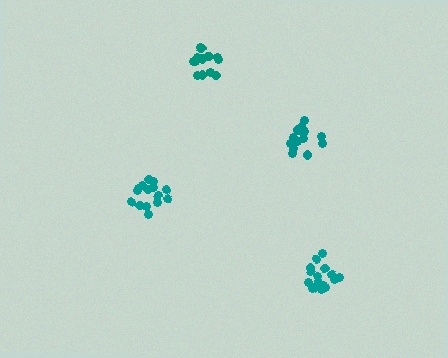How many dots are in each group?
Group 1: 16 dots, Group 2: 15 dots, Group 3: 16 dots, Group 4: 13 dots (60 total).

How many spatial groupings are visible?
There are 4 spatial groupings.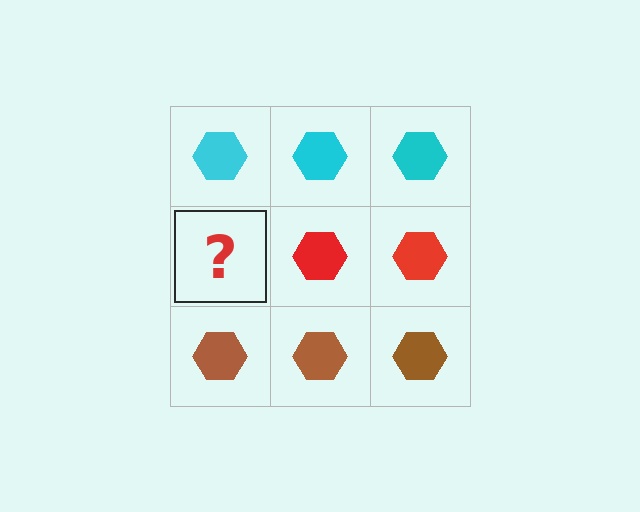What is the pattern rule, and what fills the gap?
The rule is that each row has a consistent color. The gap should be filled with a red hexagon.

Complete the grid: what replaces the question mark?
The question mark should be replaced with a red hexagon.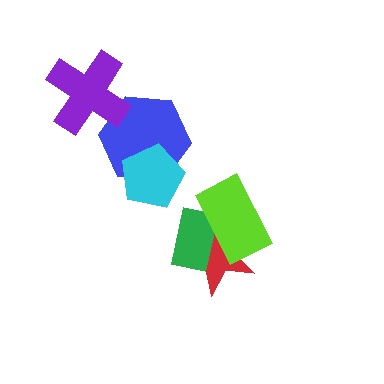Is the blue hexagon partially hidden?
Yes, it is partially covered by another shape.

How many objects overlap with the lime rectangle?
2 objects overlap with the lime rectangle.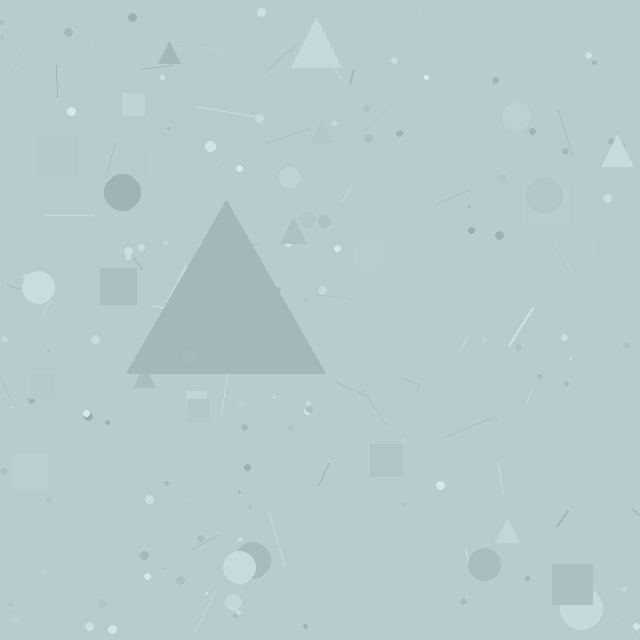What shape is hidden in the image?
A triangle is hidden in the image.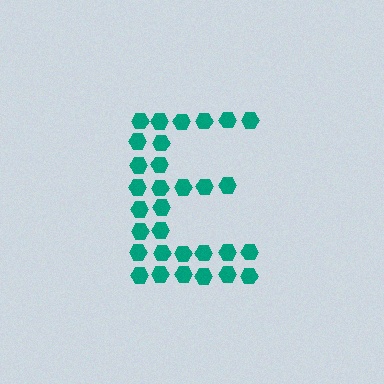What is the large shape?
The large shape is the letter E.